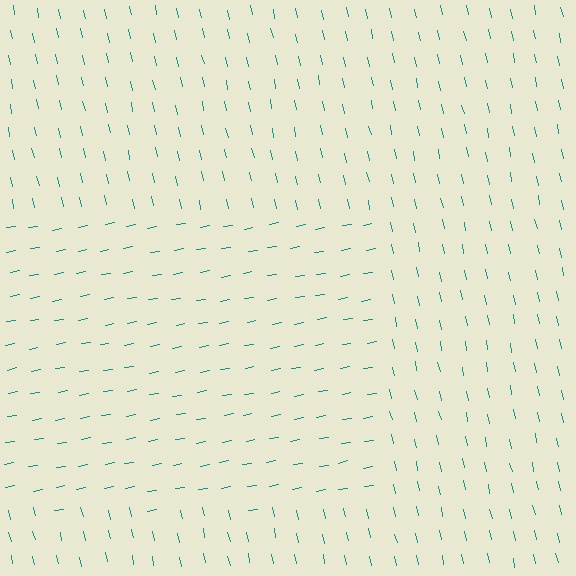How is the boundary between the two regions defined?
The boundary is defined purely by a change in line orientation (approximately 88 degrees difference). All lines are the same color and thickness.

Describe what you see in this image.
The image is filled with small teal line segments. A rectangle region in the image has lines oriented differently from the surrounding lines, creating a visible texture boundary.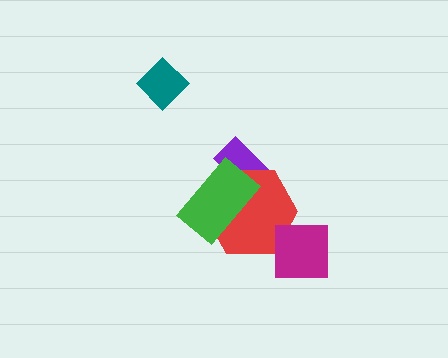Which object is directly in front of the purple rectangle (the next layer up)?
The red hexagon is directly in front of the purple rectangle.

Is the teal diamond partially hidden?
No, no other shape covers it.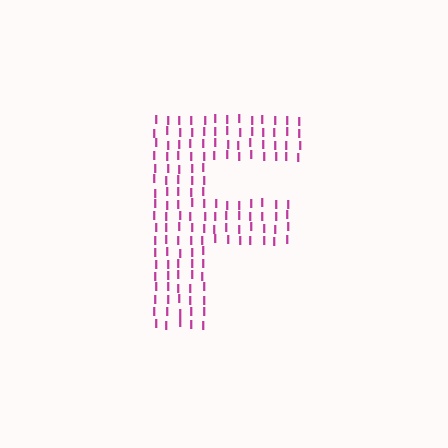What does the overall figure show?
The overall figure shows the letter F.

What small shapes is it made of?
It is made of small letter I's.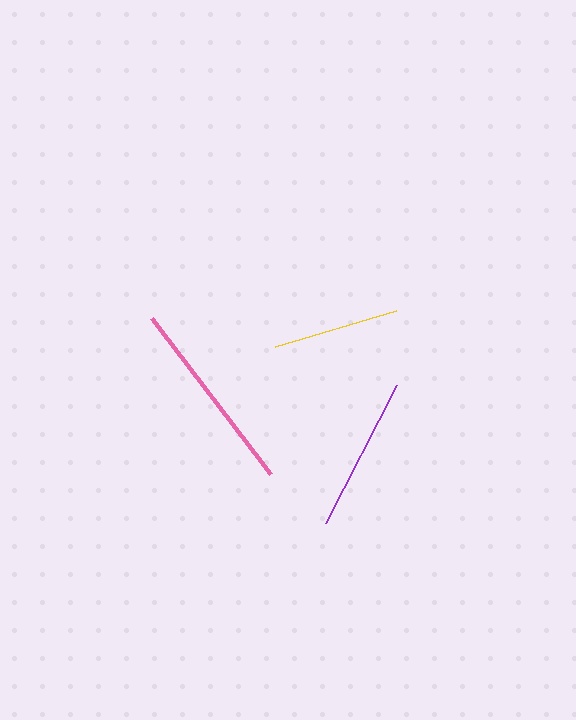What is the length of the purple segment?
The purple segment is approximately 156 pixels long.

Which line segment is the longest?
The pink line is the longest at approximately 196 pixels.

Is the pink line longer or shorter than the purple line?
The pink line is longer than the purple line.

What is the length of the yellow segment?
The yellow segment is approximately 126 pixels long.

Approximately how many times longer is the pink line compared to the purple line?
The pink line is approximately 1.3 times the length of the purple line.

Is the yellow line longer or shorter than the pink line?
The pink line is longer than the yellow line.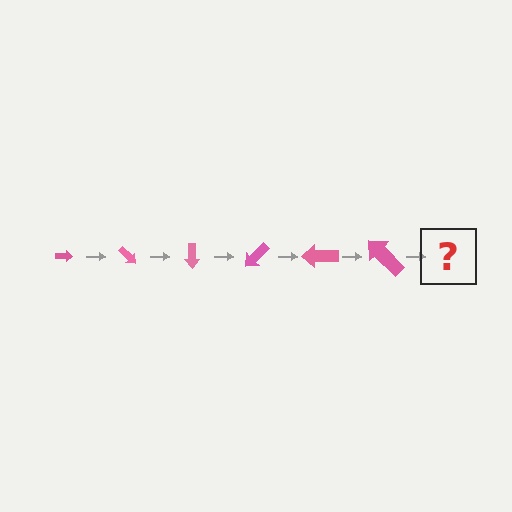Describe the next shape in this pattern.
It should be an arrow, larger than the previous one and rotated 270 degrees from the start.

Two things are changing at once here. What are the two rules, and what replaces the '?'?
The two rules are that the arrow grows larger each step and it rotates 45 degrees each step. The '?' should be an arrow, larger than the previous one and rotated 270 degrees from the start.